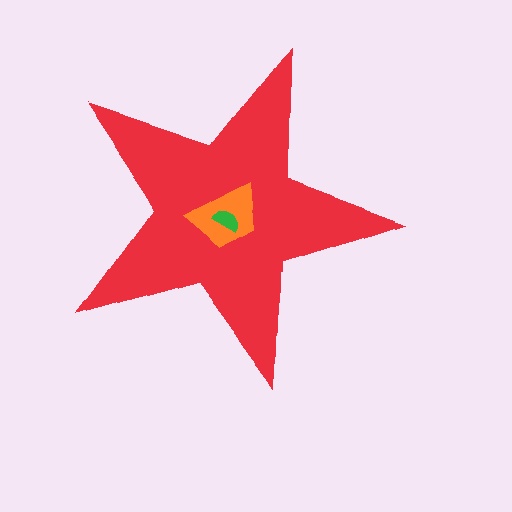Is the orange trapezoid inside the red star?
Yes.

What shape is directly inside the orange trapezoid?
The green semicircle.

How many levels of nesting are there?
3.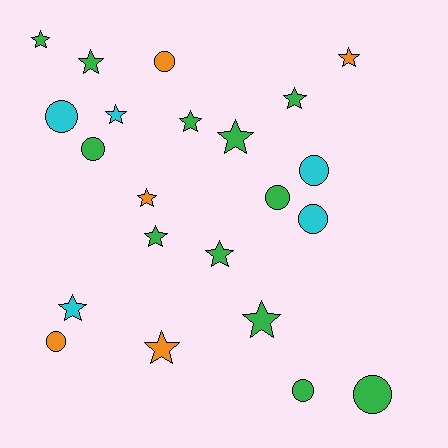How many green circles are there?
There are 4 green circles.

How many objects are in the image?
There are 22 objects.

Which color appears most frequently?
Green, with 12 objects.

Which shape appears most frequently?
Star, with 13 objects.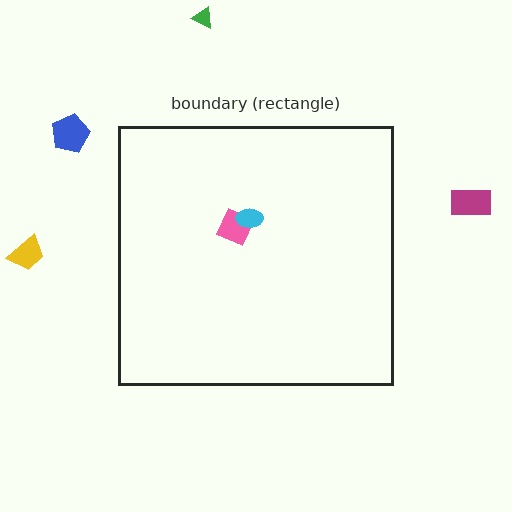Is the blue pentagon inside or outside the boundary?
Outside.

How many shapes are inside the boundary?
2 inside, 4 outside.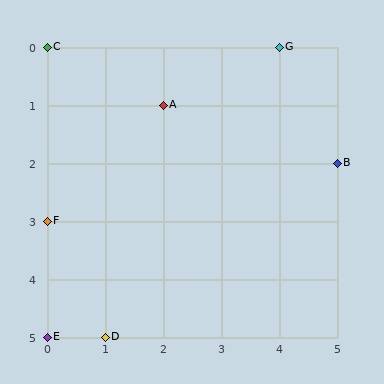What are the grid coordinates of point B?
Point B is at grid coordinates (5, 2).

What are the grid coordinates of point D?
Point D is at grid coordinates (1, 5).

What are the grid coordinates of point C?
Point C is at grid coordinates (0, 0).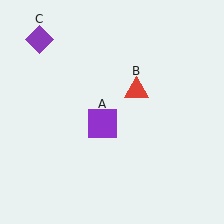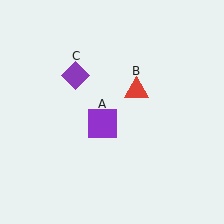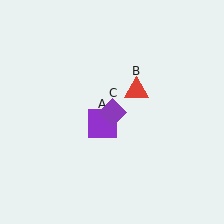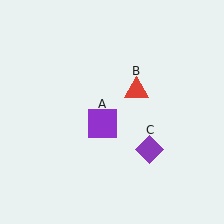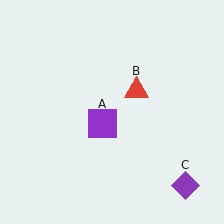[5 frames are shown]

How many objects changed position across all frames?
1 object changed position: purple diamond (object C).